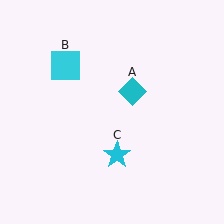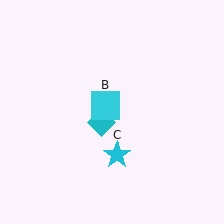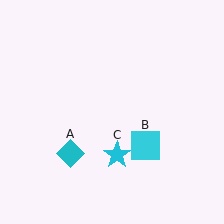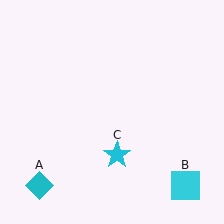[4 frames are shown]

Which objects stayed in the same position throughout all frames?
Cyan star (object C) remained stationary.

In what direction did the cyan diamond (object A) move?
The cyan diamond (object A) moved down and to the left.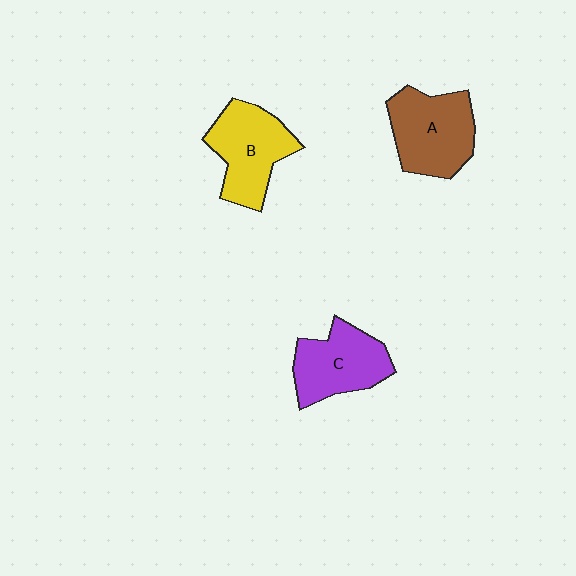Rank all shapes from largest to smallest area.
From largest to smallest: A (brown), B (yellow), C (purple).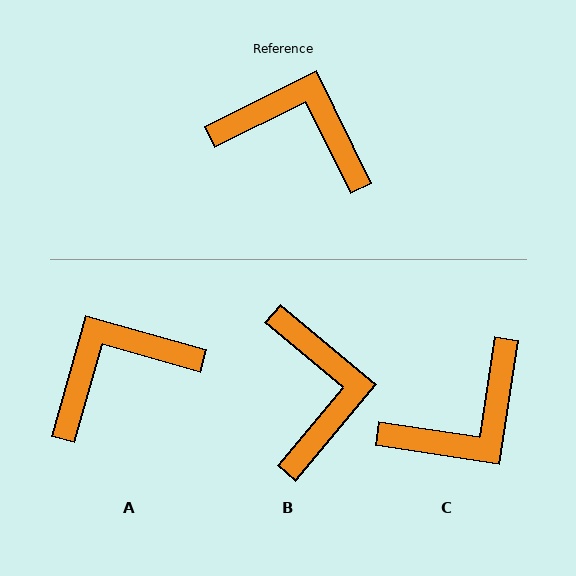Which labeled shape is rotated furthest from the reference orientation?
C, about 125 degrees away.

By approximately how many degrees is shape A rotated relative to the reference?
Approximately 48 degrees counter-clockwise.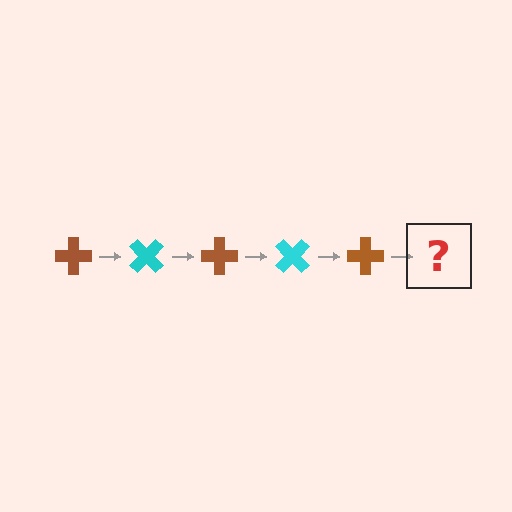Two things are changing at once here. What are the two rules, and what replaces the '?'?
The two rules are that it rotates 45 degrees each step and the color cycles through brown and cyan. The '?' should be a cyan cross, rotated 225 degrees from the start.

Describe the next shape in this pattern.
It should be a cyan cross, rotated 225 degrees from the start.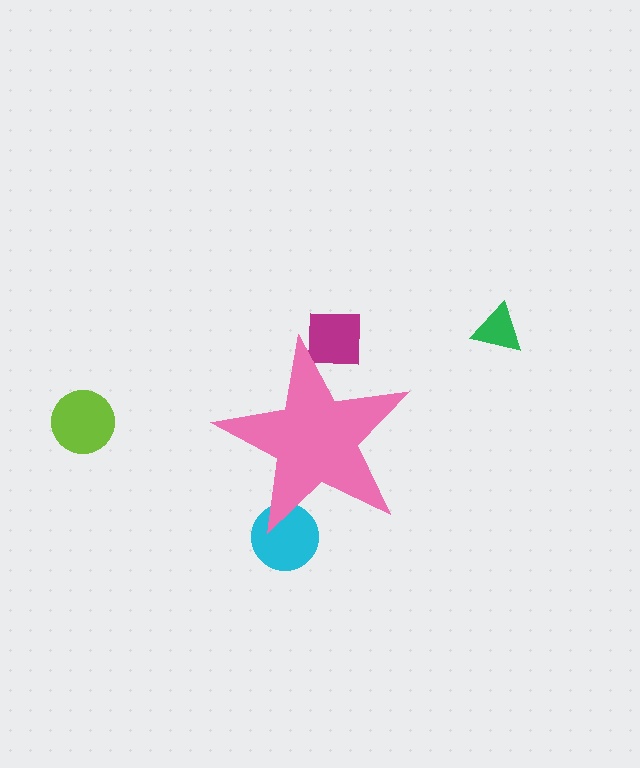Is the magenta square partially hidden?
Yes, the magenta square is partially hidden behind the pink star.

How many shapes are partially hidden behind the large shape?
2 shapes are partially hidden.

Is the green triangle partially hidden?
No, the green triangle is fully visible.